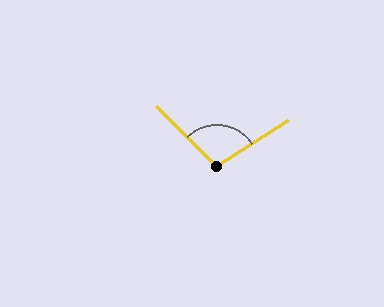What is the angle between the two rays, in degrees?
Approximately 102 degrees.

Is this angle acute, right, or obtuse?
It is obtuse.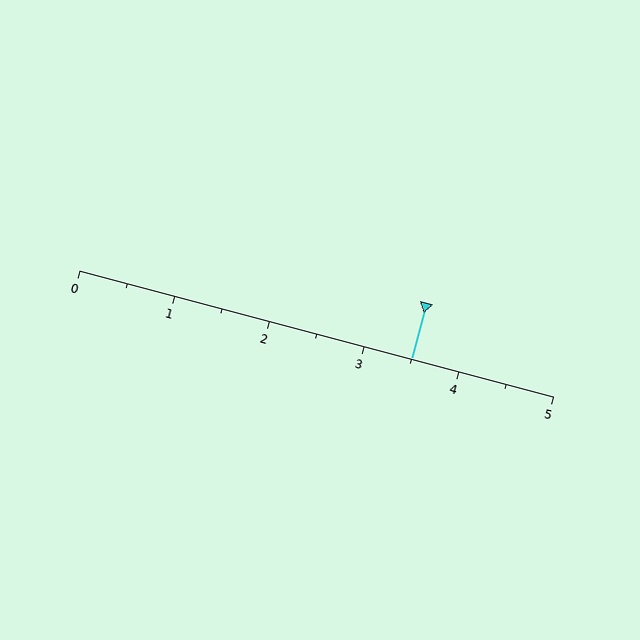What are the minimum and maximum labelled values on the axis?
The axis runs from 0 to 5.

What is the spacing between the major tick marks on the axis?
The major ticks are spaced 1 apart.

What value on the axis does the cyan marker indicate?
The marker indicates approximately 3.5.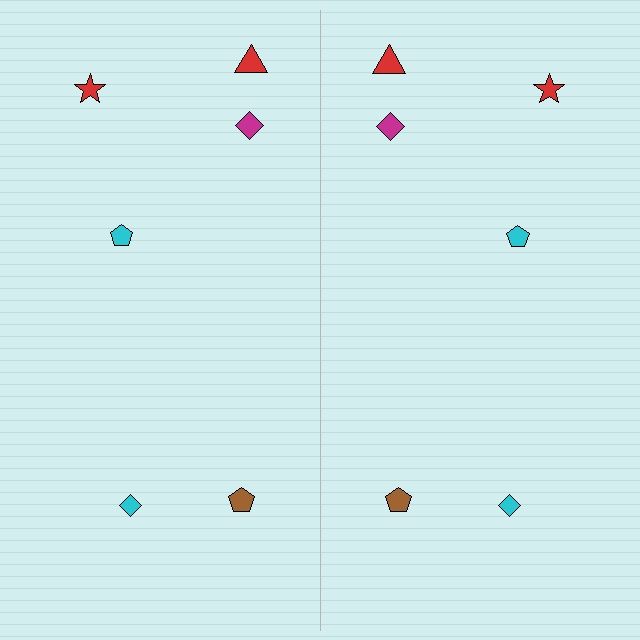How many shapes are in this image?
There are 12 shapes in this image.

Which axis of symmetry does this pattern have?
The pattern has a vertical axis of symmetry running through the center of the image.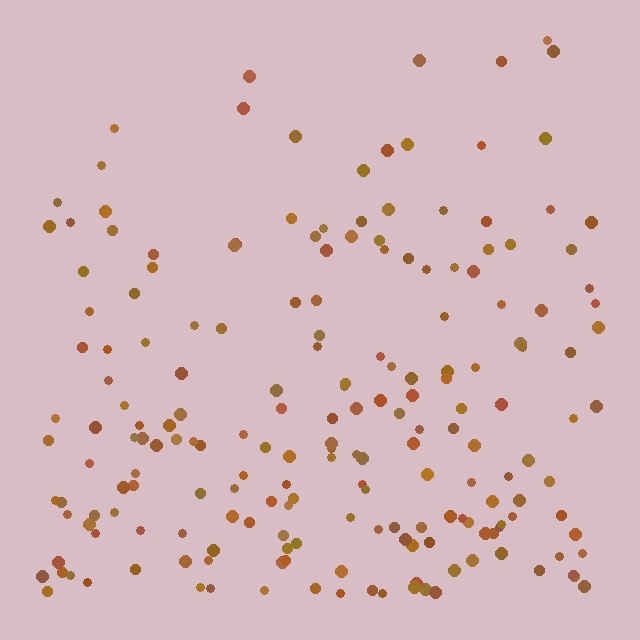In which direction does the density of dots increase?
From top to bottom, with the bottom side densest.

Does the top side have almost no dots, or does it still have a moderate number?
Still a moderate number, just noticeably fewer than the bottom.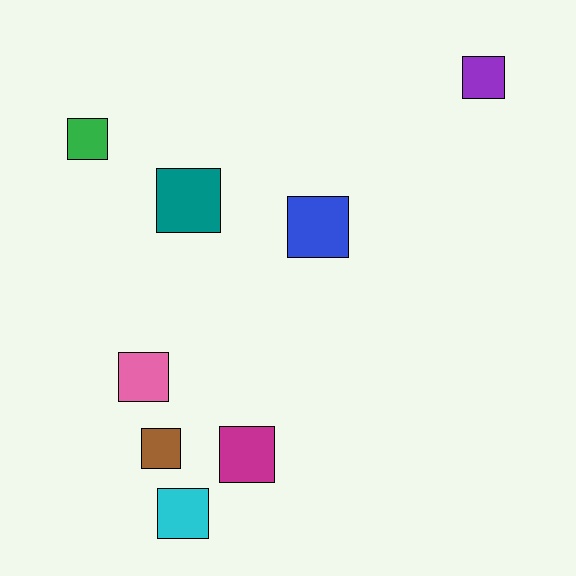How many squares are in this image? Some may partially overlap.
There are 8 squares.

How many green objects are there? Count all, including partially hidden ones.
There is 1 green object.